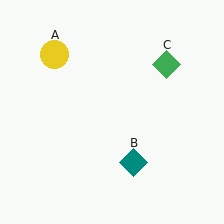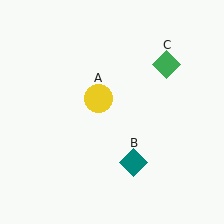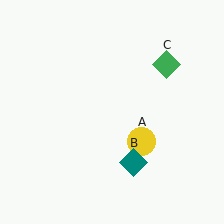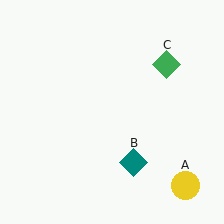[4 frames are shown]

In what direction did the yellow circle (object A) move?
The yellow circle (object A) moved down and to the right.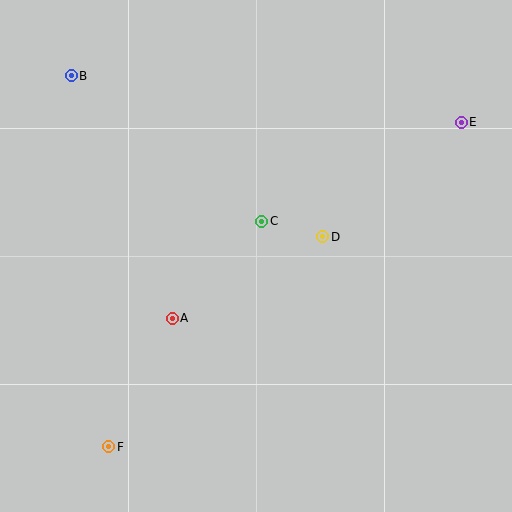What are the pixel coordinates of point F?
Point F is at (109, 447).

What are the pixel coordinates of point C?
Point C is at (262, 221).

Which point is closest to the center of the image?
Point C at (262, 221) is closest to the center.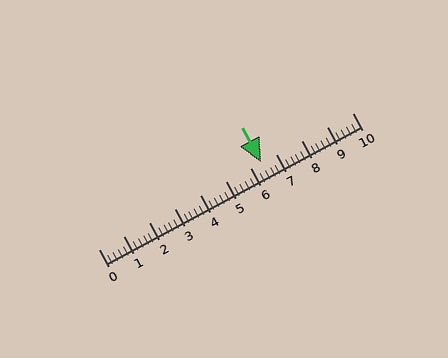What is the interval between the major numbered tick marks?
The major tick marks are spaced 1 units apart.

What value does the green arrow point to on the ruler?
The green arrow points to approximately 6.4.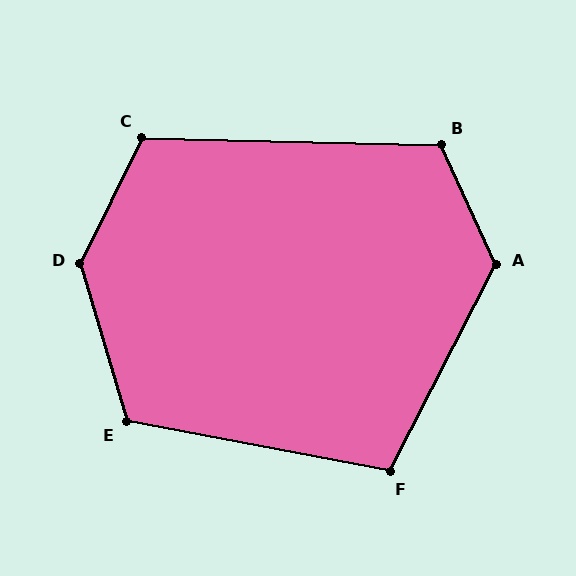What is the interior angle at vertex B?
Approximately 116 degrees (obtuse).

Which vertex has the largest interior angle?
D, at approximately 137 degrees.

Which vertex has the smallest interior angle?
F, at approximately 107 degrees.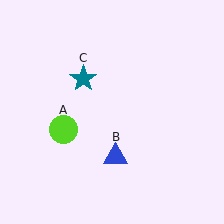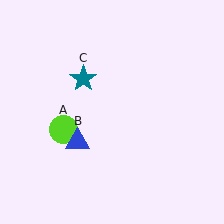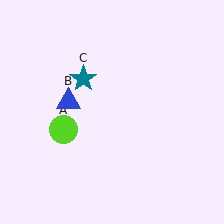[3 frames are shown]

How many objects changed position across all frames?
1 object changed position: blue triangle (object B).